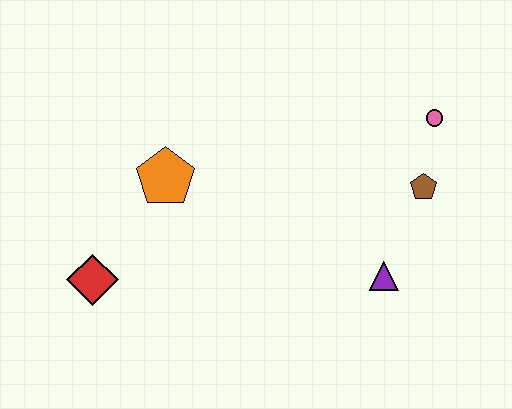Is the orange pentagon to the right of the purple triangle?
No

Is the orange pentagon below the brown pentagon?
No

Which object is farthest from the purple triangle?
The red diamond is farthest from the purple triangle.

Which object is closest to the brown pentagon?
The pink circle is closest to the brown pentagon.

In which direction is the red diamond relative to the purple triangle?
The red diamond is to the left of the purple triangle.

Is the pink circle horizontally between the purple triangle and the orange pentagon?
No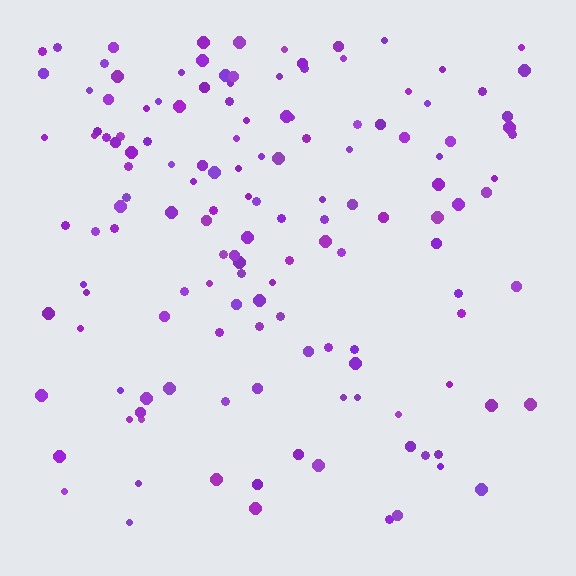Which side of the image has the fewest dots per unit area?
The bottom.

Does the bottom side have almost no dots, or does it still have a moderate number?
Still a moderate number, just noticeably fewer than the top.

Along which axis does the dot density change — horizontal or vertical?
Vertical.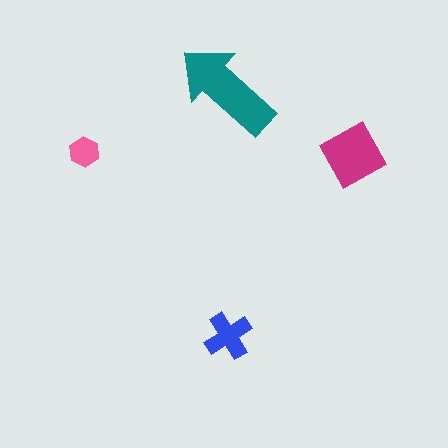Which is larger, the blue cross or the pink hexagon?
The blue cross.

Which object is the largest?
The teal arrow.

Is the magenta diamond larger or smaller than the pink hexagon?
Larger.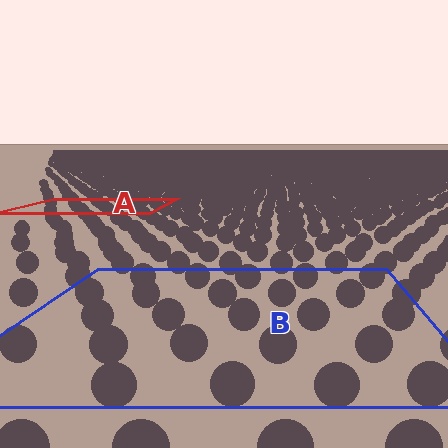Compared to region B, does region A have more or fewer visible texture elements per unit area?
Region A has more texture elements per unit area — they are packed more densely because it is farther away.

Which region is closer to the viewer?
Region B is closer. The texture elements there are larger and more spread out.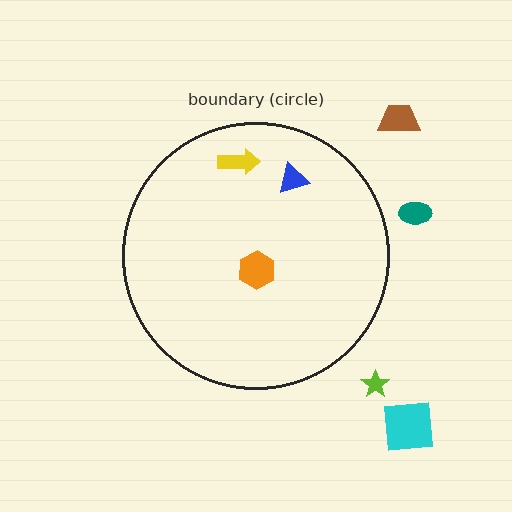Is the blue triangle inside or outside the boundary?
Inside.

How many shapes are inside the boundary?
3 inside, 4 outside.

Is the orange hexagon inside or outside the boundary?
Inside.